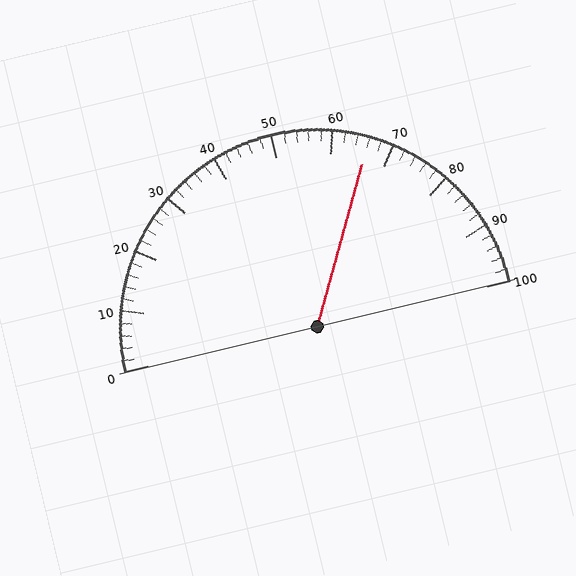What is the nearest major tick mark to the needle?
The nearest major tick mark is 70.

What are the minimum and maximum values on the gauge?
The gauge ranges from 0 to 100.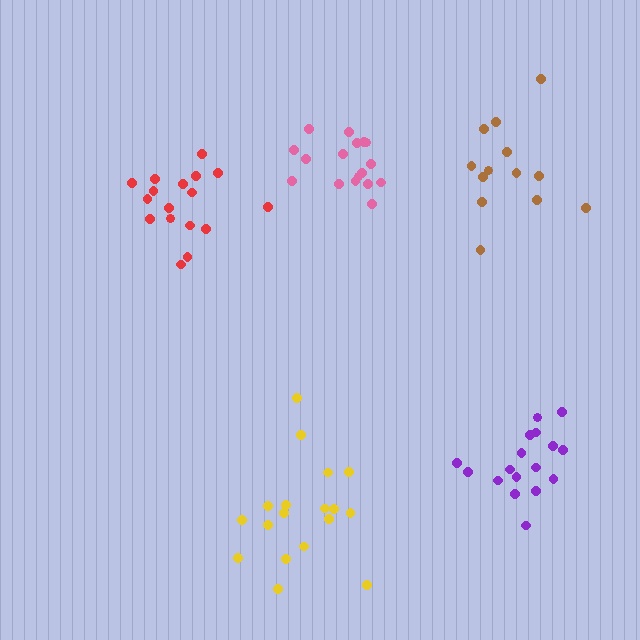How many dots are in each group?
Group 1: 17 dots, Group 2: 18 dots, Group 3: 17 dots, Group 4: 13 dots, Group 5: 17 dots (82 total).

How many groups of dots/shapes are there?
There are 5 groups.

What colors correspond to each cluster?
The clusters are colored: red, yellow, purple, brown, pink.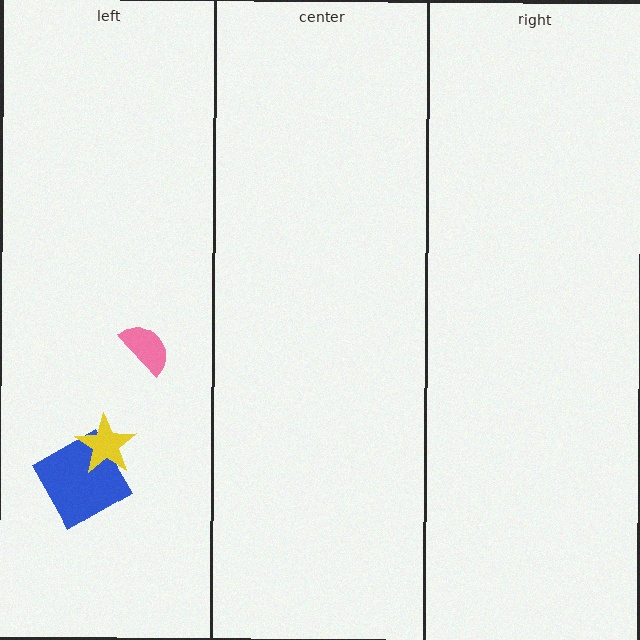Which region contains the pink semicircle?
The left region.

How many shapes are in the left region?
3.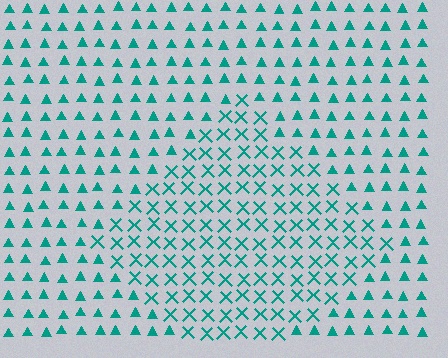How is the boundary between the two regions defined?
The boundary is defined by a change in element shape: X marks inside vs. triangles outside. All elements share the same color and spacing.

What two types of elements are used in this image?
The image uses X marks inside the diamond region and triangles outside it.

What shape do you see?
I see a diamond.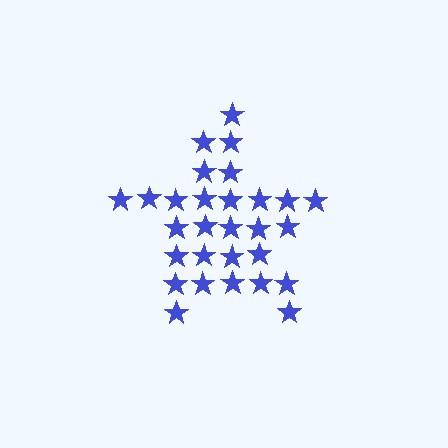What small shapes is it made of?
It is made of small stars.